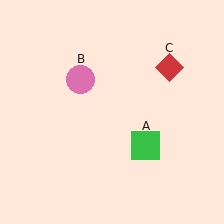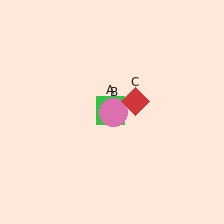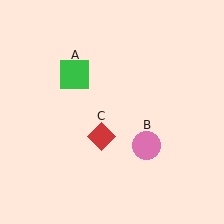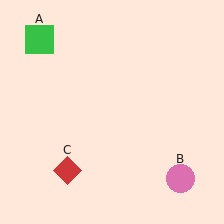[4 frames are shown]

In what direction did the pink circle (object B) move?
The pink circle (object B) moved down and to the right.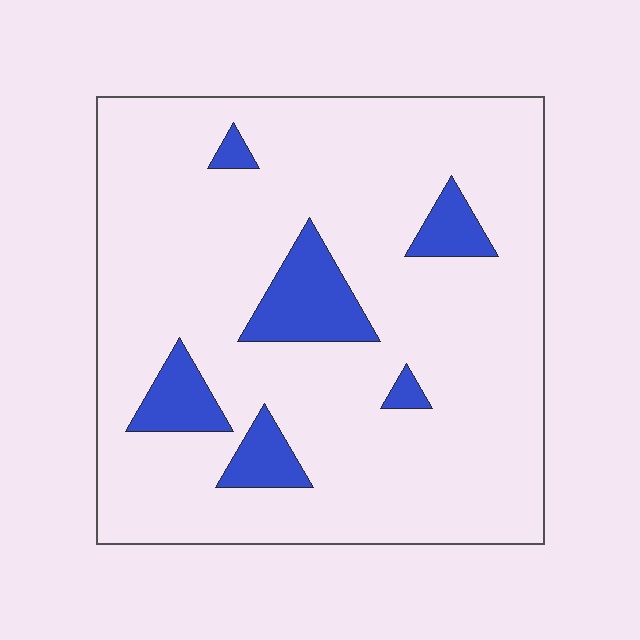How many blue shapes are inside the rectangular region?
6.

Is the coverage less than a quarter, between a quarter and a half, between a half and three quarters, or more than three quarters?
Less than a quarter.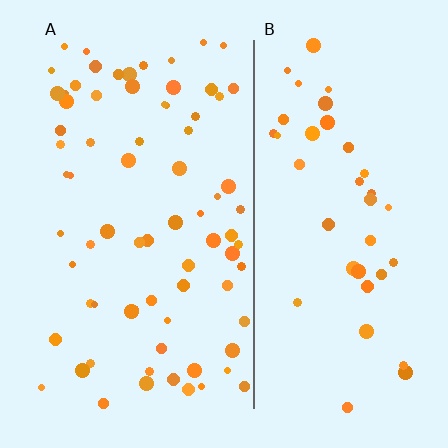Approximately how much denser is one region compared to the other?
Approximately 1.8× — region A over region B.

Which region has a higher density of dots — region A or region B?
A (the left).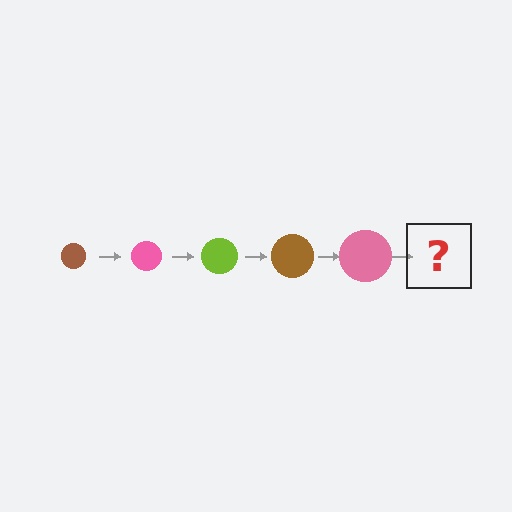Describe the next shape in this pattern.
It should be a lime circle, larger than the previous one.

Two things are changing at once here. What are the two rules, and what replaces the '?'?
The two rules are that the circle grows larger each step and the color cycles through brown, pink, and lime. The '?' should be a lime circle, larger than the previous one.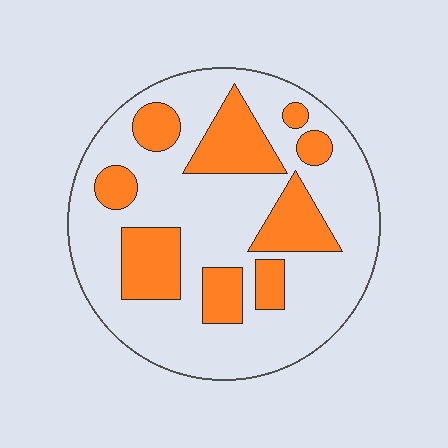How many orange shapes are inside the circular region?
9.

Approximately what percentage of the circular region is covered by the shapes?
Approximately 30%.